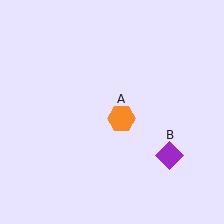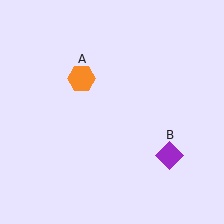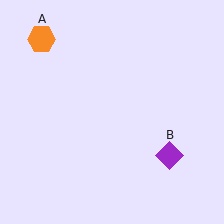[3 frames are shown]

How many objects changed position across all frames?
1 object changed position: orange hexagon (object A).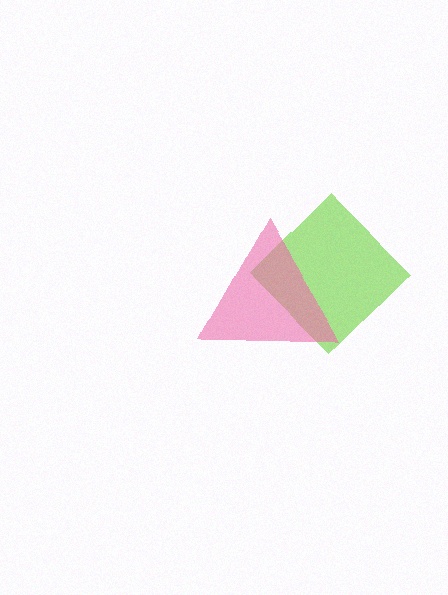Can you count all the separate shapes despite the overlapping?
Yes, there are 2 separate shapes.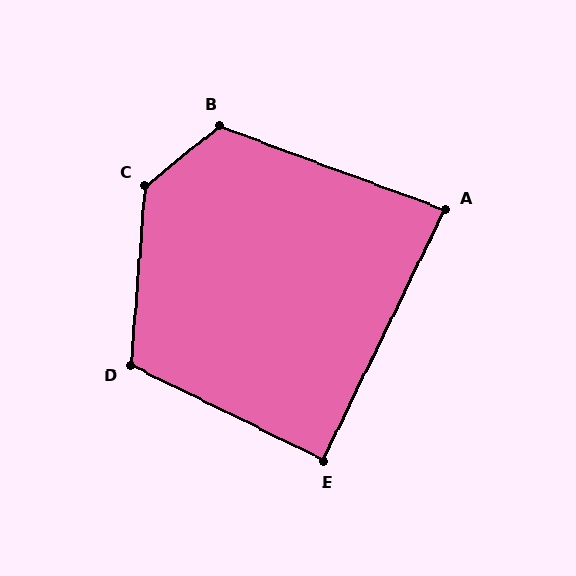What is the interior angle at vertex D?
Approximately 112 degrees (obtuse).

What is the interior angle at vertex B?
Approximately 121 degrees (obtuse).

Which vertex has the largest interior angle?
C, at approximately 133 degrees.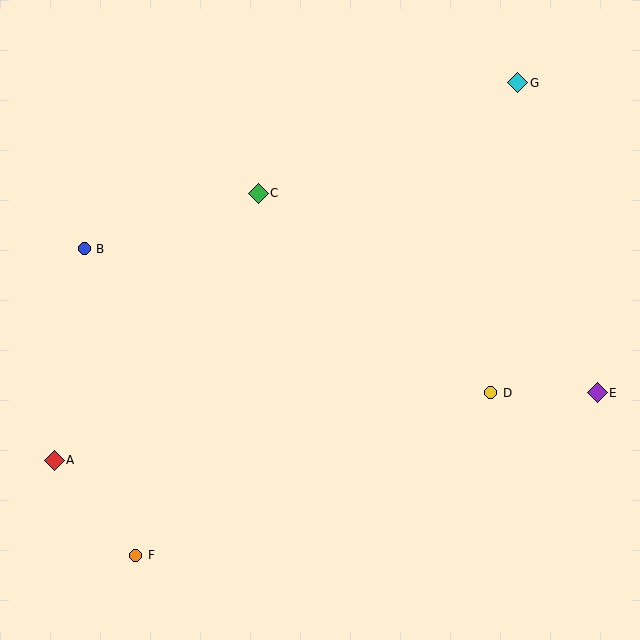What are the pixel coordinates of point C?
Point C is at (258, 193).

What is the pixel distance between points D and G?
The distance between D and G is 311 pixels.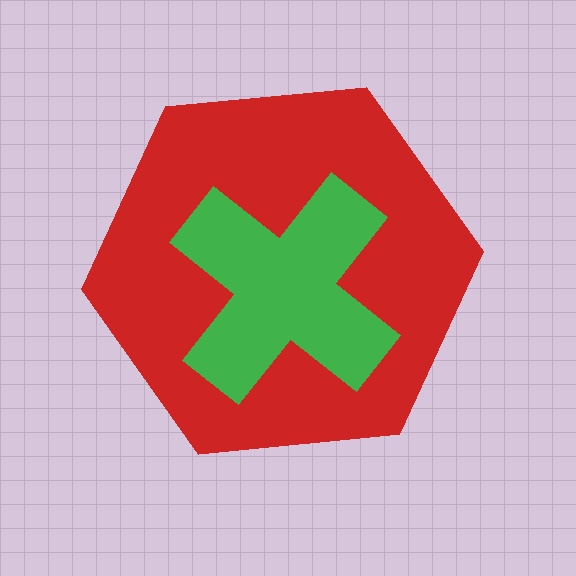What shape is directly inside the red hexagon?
The green cross.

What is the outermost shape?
The red hexagon.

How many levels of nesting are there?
2.